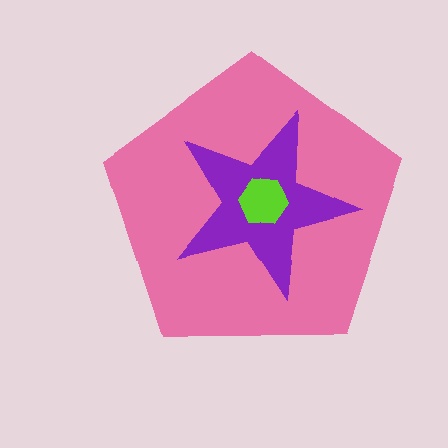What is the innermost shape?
The lime hexagon.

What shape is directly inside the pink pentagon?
The purple star.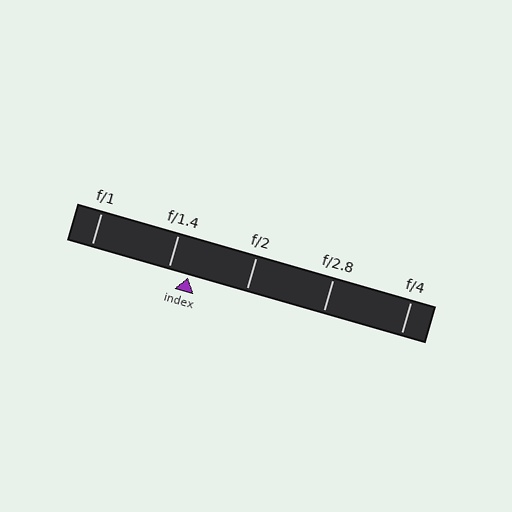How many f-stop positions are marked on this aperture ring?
There are 5 f-stop positions marked.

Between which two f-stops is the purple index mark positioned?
The index mark is between f/1.4 and f/2.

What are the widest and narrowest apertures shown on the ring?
The widest aperture shown is f/1 and the narrowest is f/4.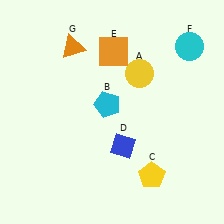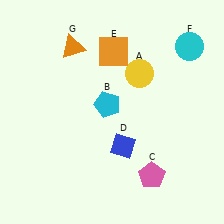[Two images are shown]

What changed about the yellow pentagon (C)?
In Image 1, C is yellow. In Image 2, it changed to pink.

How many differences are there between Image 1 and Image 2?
There is 1 difference between the two images.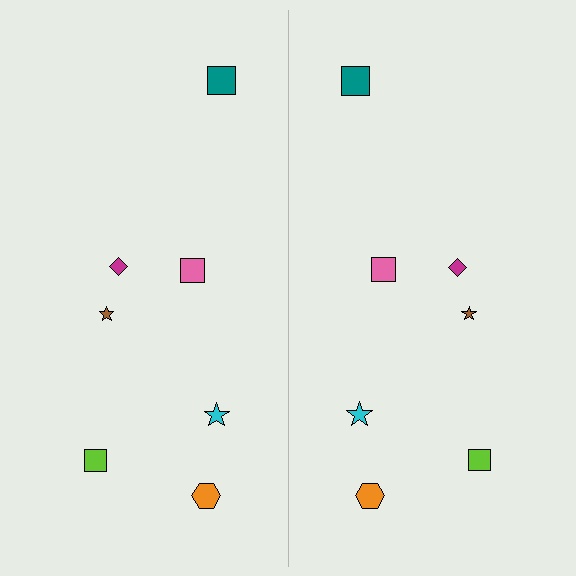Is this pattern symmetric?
Yes, this pattern has bilateral (reflection) symmetry.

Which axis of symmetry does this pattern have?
The pattern has a vertical axis of symmetry running through the center of the image.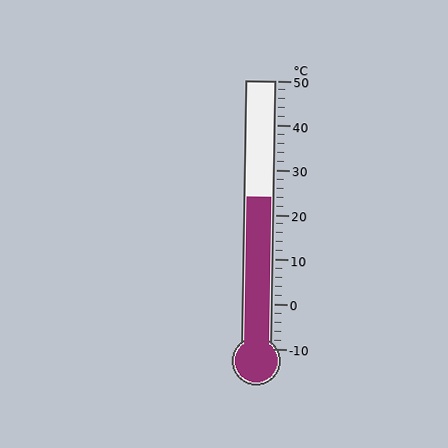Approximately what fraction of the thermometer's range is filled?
The thermometer is filled to approximately 55% of its range.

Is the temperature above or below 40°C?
The temperature is below 40°C.